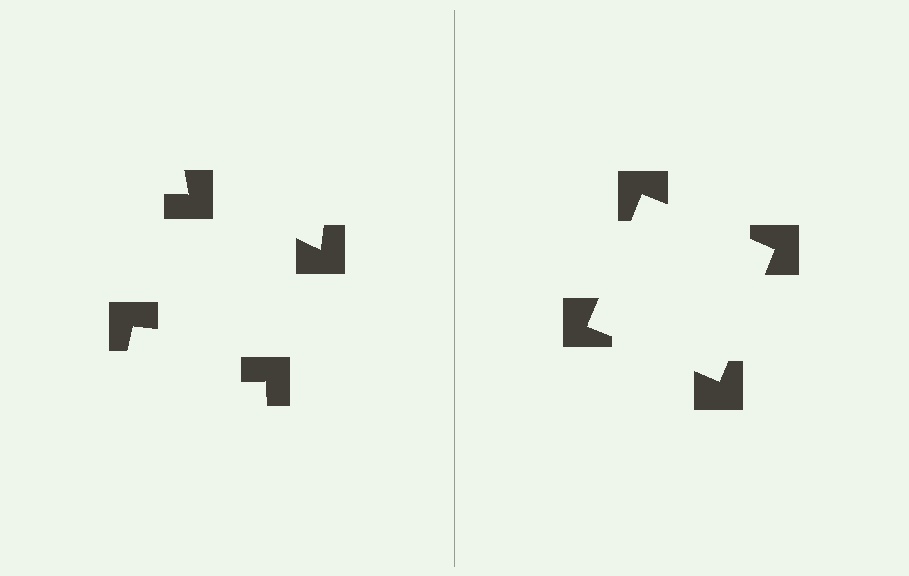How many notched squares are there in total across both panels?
8 — 4 on each side.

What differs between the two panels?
The notched squares are positioned identically on both sides; only the wedge orientations differ. On the right they align to a square; on the left they are misaligned.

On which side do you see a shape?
An illusory square appears on the right side. On the left side the wedge cuts are rotated, so no coherent shape forms.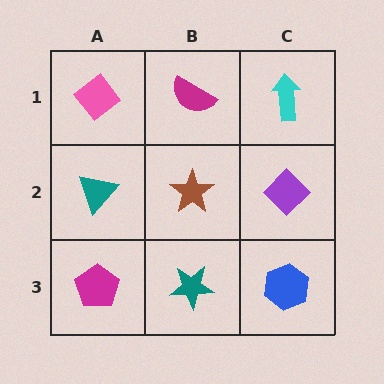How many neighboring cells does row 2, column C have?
3.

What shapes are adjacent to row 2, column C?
A cyan arrow (row 1, column C), a blue hexagon (row 3, column C), a brown star (row 2, column B).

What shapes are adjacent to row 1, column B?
A brown star (row 2, column B), a pink diamond (row 1, column A), a cyan arrow (row 1, column C).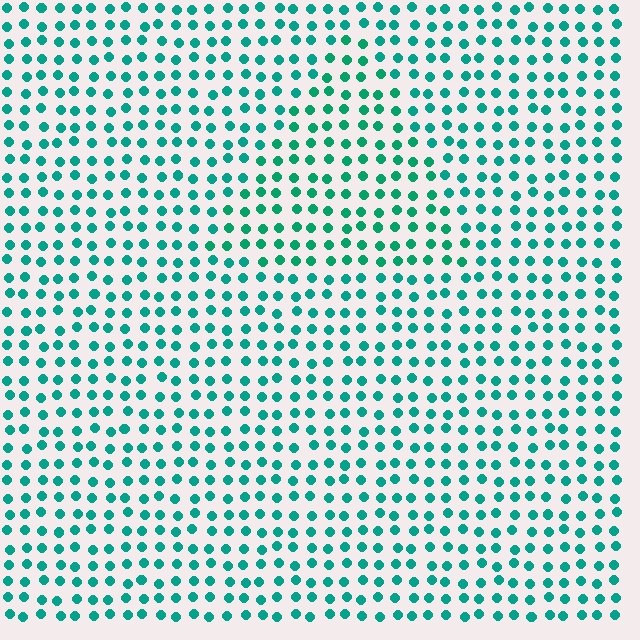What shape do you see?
I see a triangle.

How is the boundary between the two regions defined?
The boundary is defined purely by a slight shift in hue (about 14 degrees). Spacing, size, and orientation are identical on both sides.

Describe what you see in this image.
The image is filled with small teal elements in a uniform arrangement. A triangle-shaped region is visible where the elements are tinted to a slightly different hue, forming a subtle color boundary.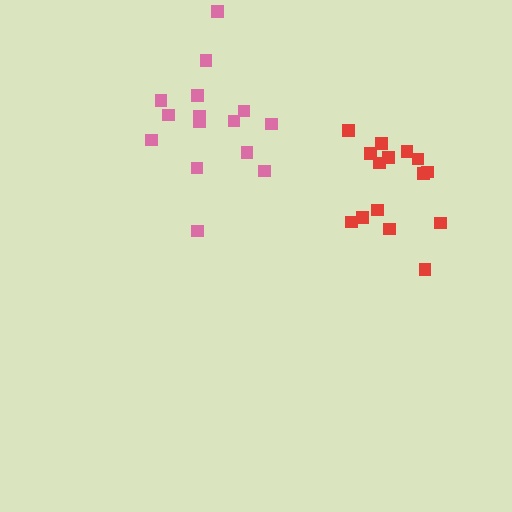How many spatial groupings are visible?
There are 2 spatial groupings.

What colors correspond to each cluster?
The clusters are colored: red, pink.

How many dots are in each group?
Group 1: 15 dots, Group 2: 16 dots (31 total).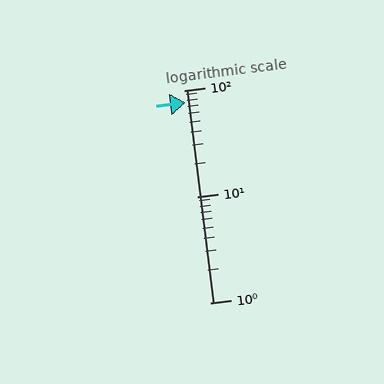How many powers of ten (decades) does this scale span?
The scale spans 2 decades, from 1 to 100.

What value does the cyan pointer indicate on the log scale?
The pointer indicates approximately 77.